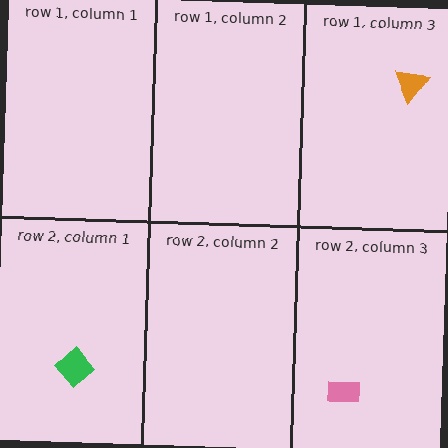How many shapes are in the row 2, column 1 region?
1.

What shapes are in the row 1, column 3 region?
The orange triangle.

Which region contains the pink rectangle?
The row 2, column 3 region.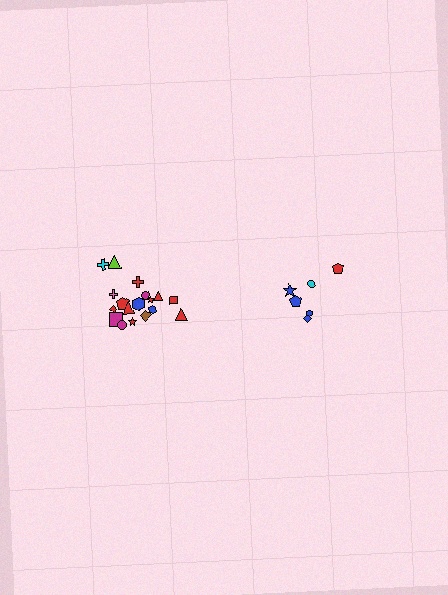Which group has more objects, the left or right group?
The left group.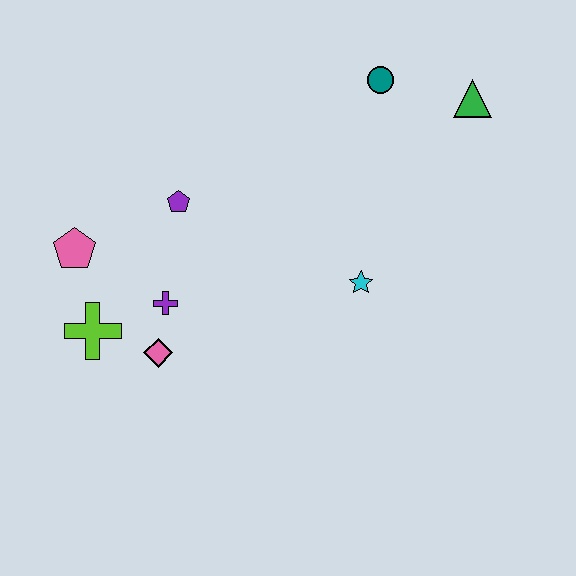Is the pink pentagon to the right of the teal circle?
No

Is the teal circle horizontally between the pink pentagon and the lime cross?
No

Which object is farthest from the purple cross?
The green triangle is farthest from the purple cross.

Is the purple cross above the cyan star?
No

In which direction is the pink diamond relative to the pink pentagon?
The pink diamond is below the pink pentagon.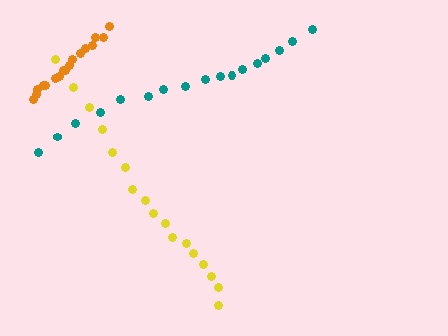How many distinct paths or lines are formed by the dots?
There are 3 distinct paths.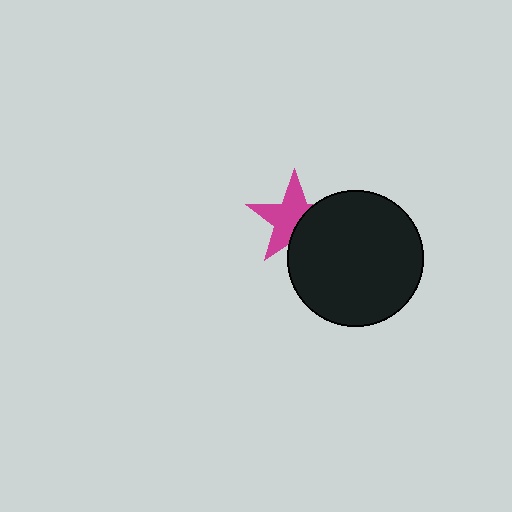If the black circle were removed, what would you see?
You would see the complete magenta star.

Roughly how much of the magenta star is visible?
About half of it is visible (roughly 63%).